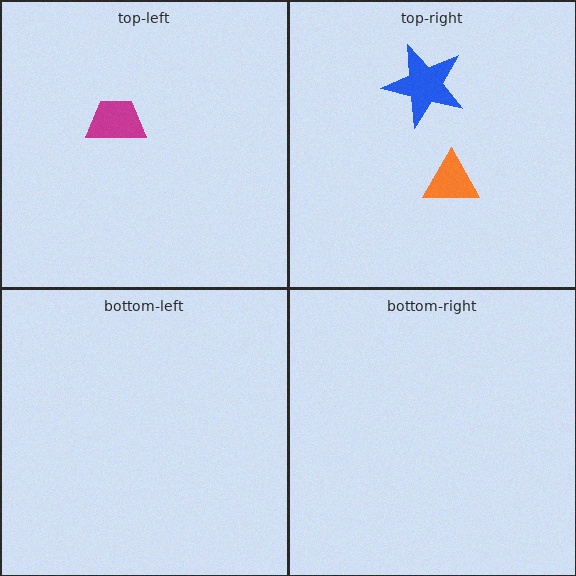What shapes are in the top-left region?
The magenta trapezoid.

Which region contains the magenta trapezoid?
The top-left region.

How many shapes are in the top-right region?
2.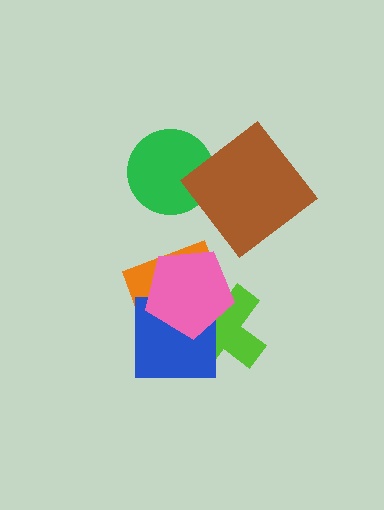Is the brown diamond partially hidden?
No, no other shape covers it.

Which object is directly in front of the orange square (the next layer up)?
The lime cross is directly in front of the orange square.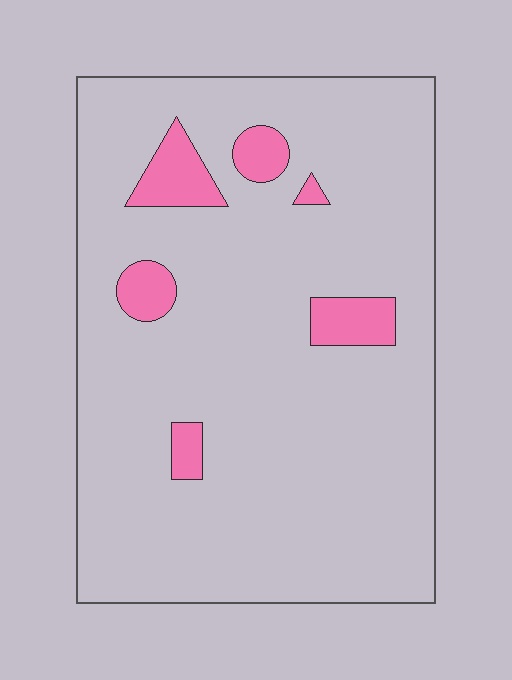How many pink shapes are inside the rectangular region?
6.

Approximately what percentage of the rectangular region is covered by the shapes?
Approximately 10%.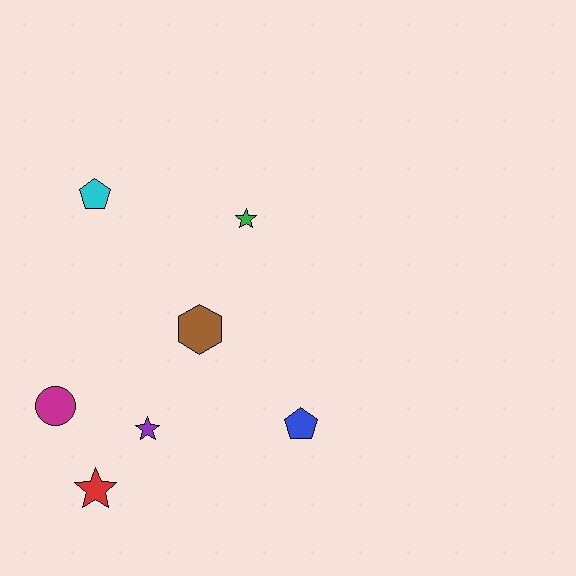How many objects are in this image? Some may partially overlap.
There are 7 objects.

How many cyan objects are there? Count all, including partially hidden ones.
There is 1 cyan object.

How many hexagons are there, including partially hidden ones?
There is 1 hexagon.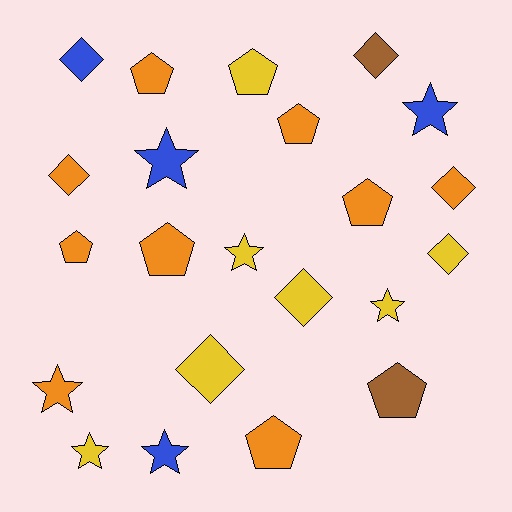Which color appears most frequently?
Orange, with 9 objects.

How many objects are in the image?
There are 22 objects.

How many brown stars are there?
There are no brown stars.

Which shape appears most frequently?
Pentagon, with 8 objects.